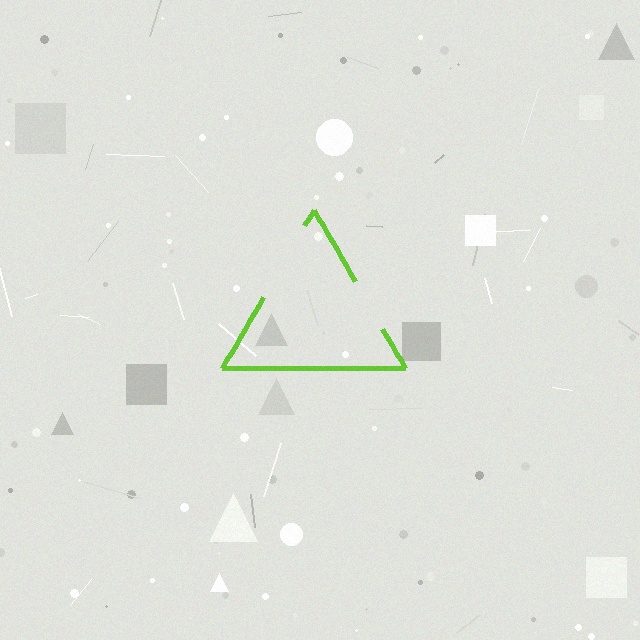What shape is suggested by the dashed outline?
The dashed outline suggests a triangle.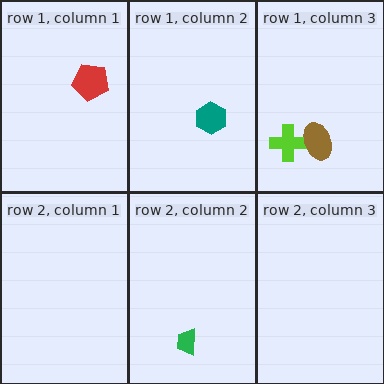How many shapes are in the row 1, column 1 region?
1.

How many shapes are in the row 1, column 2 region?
1.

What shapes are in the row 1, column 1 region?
The red pentagon.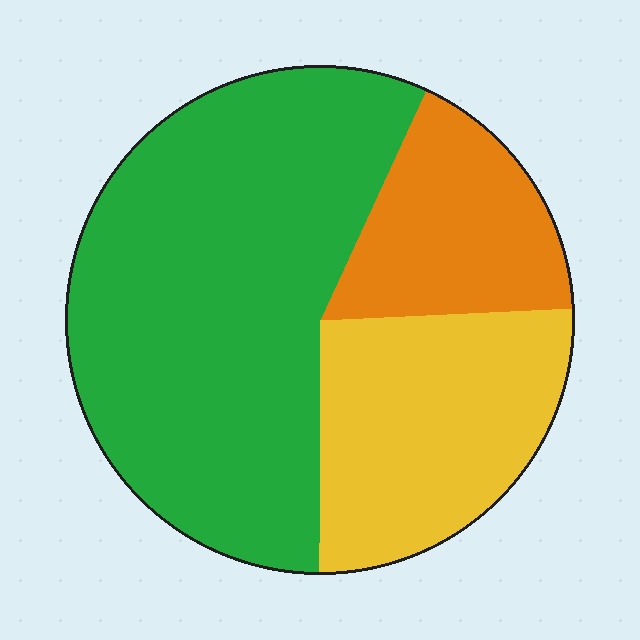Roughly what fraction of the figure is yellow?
Yellow covers about 25% of the figure.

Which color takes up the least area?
Orange, at roughly 15%.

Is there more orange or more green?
Green.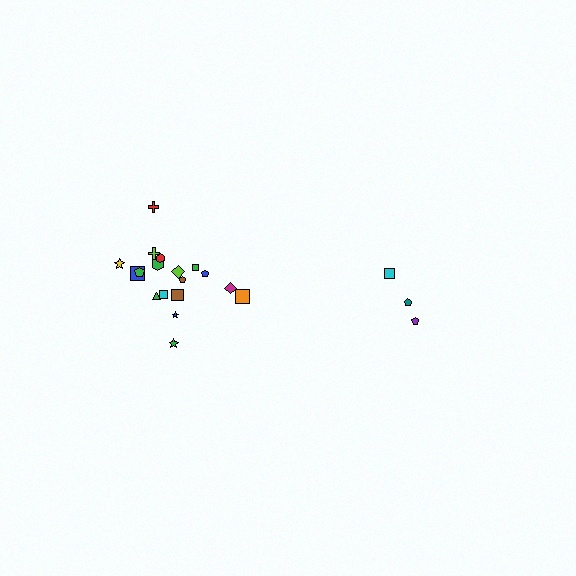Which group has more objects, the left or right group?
The left group.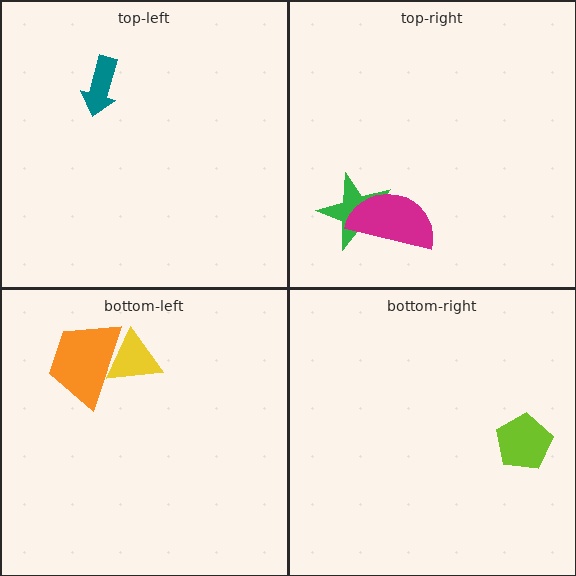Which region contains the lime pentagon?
The bottom-right region.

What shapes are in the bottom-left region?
The orange trapezoid, the yellow triangle.